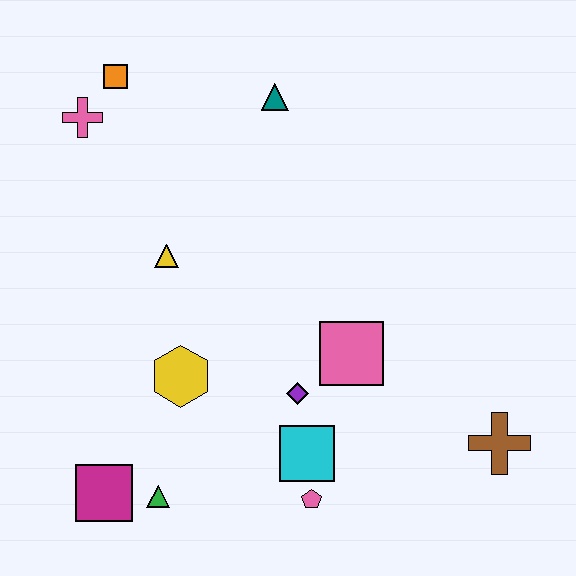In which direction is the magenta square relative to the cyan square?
The magenta square is to the left of the cyan square.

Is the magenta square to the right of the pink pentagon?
No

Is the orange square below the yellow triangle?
No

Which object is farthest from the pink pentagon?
The orange square is farthest from the pink pentagon.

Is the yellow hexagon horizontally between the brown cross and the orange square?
Yes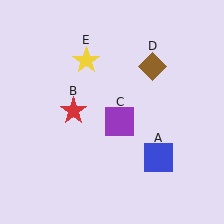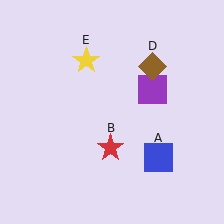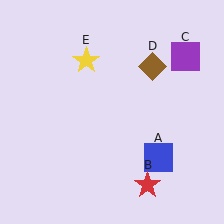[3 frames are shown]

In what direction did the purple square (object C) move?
The purple square (object C) moved up and to the right.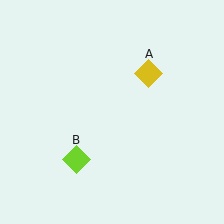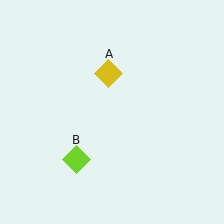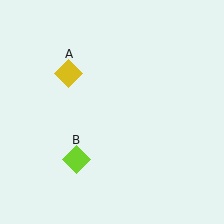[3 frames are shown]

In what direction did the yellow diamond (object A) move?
The yellow diamond (object A) moved left.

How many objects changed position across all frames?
1 object changed position: yellow diamond (object A).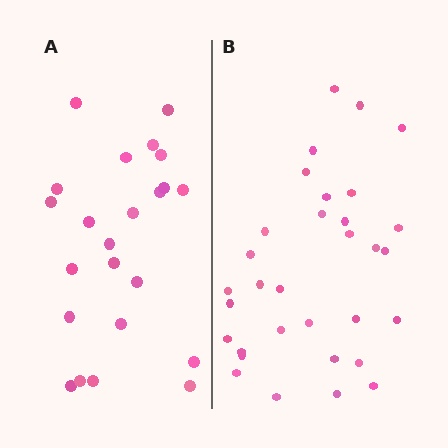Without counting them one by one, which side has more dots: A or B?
Region B (the right region) has more dots.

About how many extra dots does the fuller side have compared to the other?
Region B has roughly 8 or so more dots than region A.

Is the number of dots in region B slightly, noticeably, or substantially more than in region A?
Region B has noticeably more, but not dramatically so. The ratio is roughly 1.4 to 1.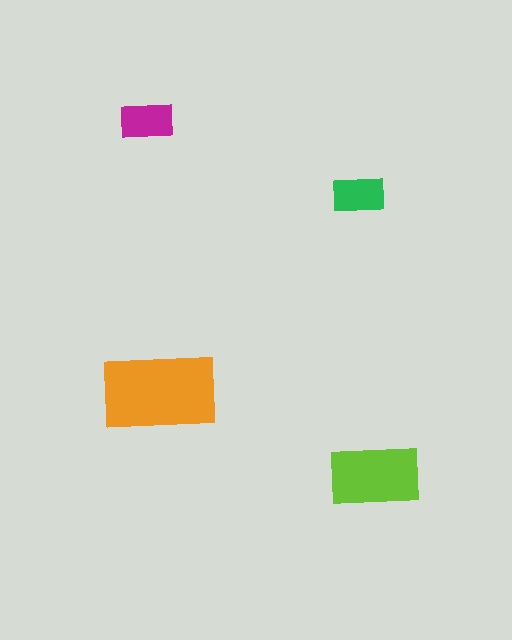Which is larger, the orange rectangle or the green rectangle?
The orange one.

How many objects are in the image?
There are 4 objects in the image.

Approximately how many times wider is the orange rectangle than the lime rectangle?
About 1.5 times wider.